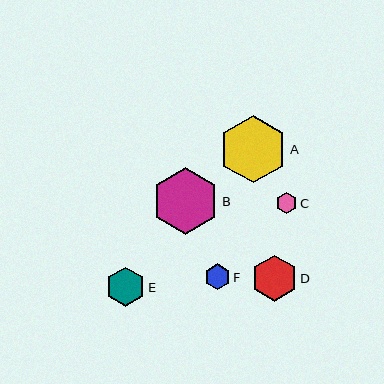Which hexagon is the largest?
Hexagon A is the largest with a size of approximately 68 pixels.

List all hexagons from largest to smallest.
From largest to smallest: A, B, D, E, F, C.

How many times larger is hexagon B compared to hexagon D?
Hexagon B is approximately 1.5 times the size of hexagon D.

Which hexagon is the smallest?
Hexagon C is the smallest with a size of approximately 21 pixels.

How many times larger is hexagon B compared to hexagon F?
Hexagon B is approximately 2.6 times the size of hexagon F.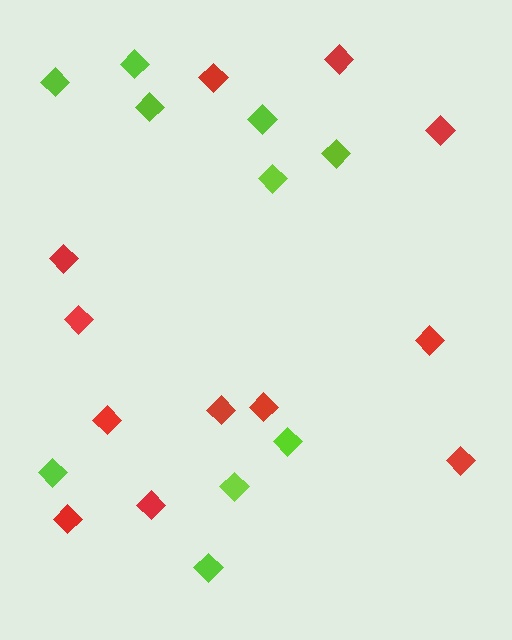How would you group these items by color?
There are 2 groups: one group of lime diamonds (10) and one group of red diamonds (12).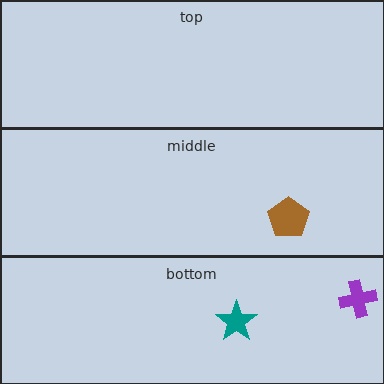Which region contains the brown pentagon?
The middle region.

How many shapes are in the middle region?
1.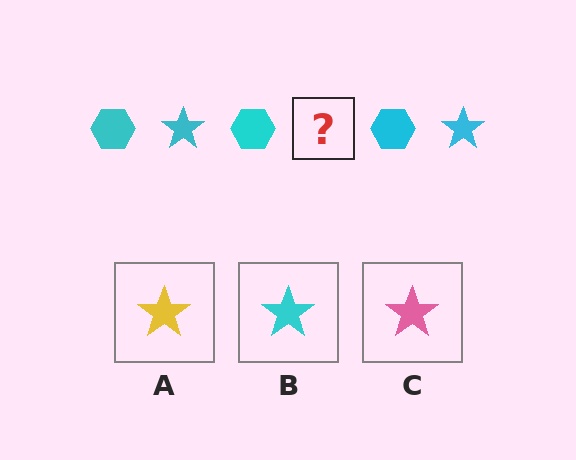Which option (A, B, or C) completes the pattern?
B.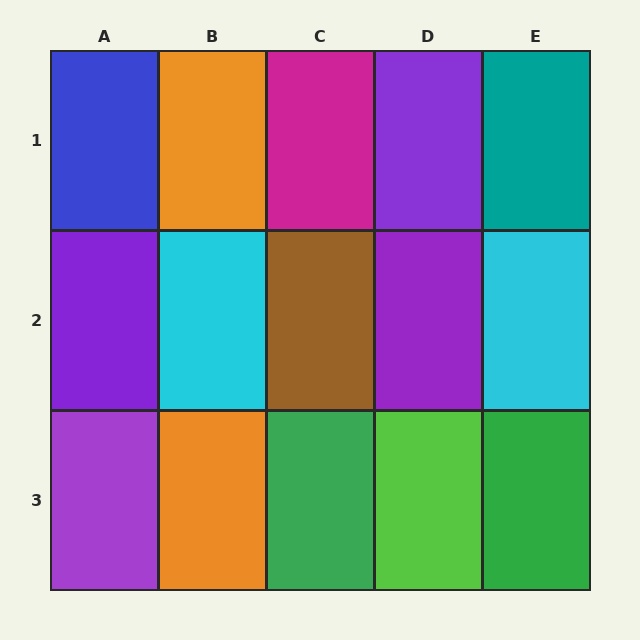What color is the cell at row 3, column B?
Orange.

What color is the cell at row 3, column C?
Green.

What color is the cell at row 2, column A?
Purple.